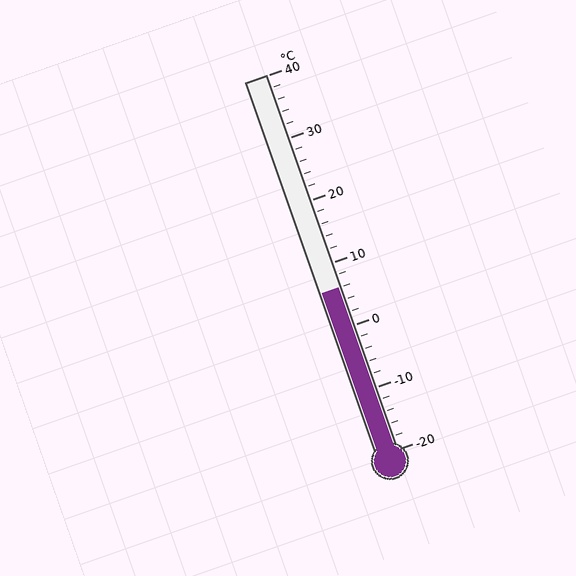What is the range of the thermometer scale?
The thermometer scale ranges from -20°C to 40°C.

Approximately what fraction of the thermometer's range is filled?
The thermometer is filled to approximately 45% of its range.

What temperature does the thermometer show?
The thermometer shows approximately 6°C.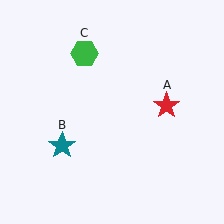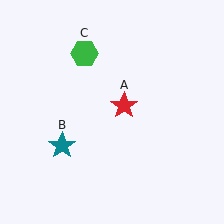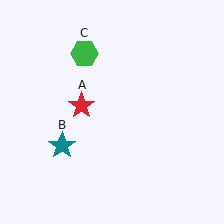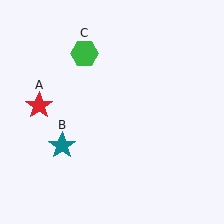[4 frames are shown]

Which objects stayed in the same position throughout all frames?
Teal star (object B) and green hexagon (object C) remained stationary.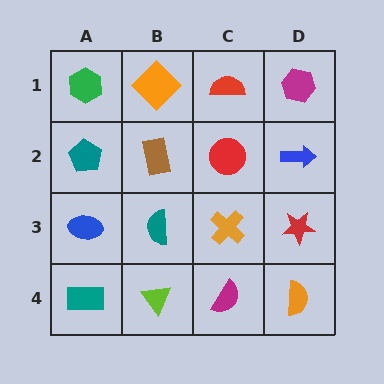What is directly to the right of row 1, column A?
An orange diamond.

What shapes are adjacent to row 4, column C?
An orange cross (row 3, column C), a lime triangle (row 4, column B), an orange semicircle (row 4, column D).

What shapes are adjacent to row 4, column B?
A teal semicircle (row 3, column B), a teal rectangle (row 4, column A), a magenta semicircle (row 4, column C).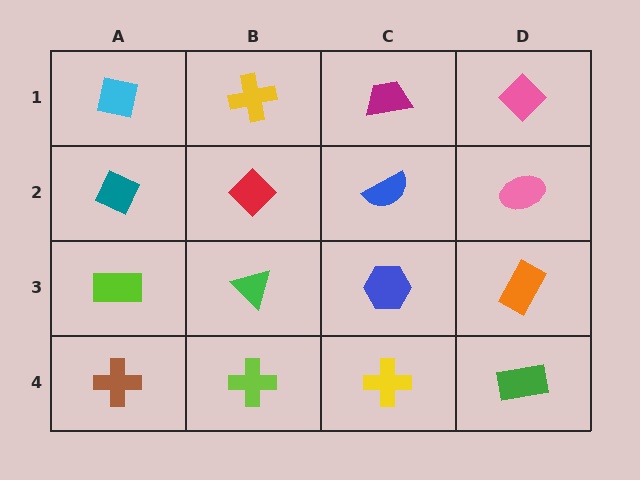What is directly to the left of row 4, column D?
A yellow cross.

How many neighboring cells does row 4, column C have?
3.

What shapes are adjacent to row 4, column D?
An orange rectangle (row 3, column D), a yellow cross (row 4, column C).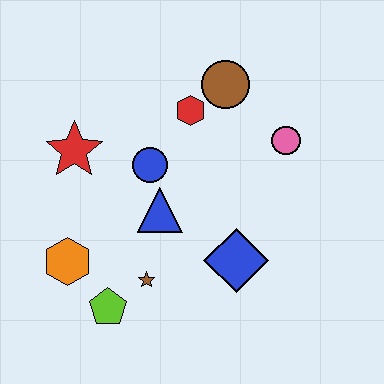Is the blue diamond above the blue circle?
No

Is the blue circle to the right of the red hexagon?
No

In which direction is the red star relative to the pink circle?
The red star is to the left of the pink circle.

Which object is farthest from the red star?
The pink circle is farthest from the red star.